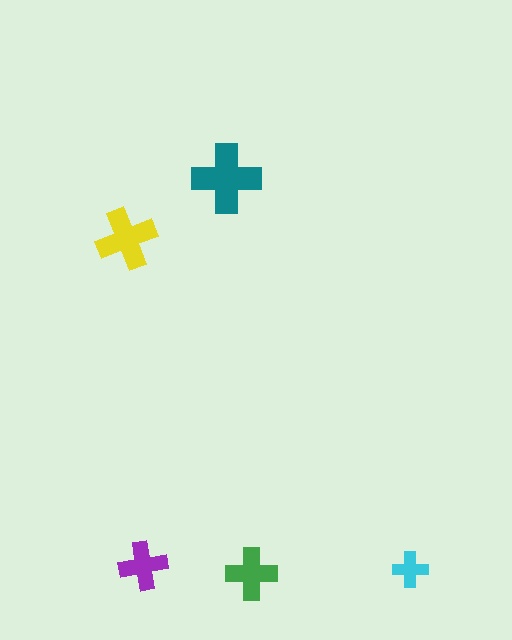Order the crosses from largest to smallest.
the teal one, the yellow one, the green one, the purple one, the cyan one.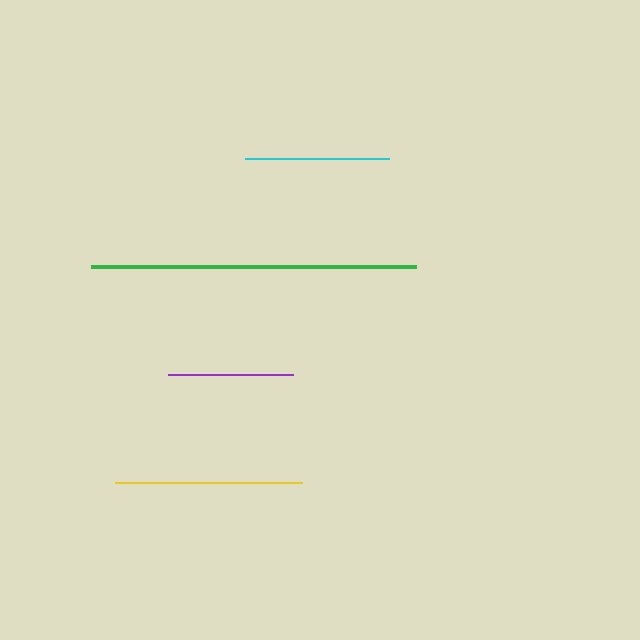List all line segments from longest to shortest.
From longest to shortest: green, yellow, cyan, purple.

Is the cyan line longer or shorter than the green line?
The green line is longer than the cyan line.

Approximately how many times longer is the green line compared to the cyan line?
The green line is approximately 2.3 times the length of the cyan line.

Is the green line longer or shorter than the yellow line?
The green line is longer than the yellow line.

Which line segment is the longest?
The green line is the longest at approximately 326 pixels.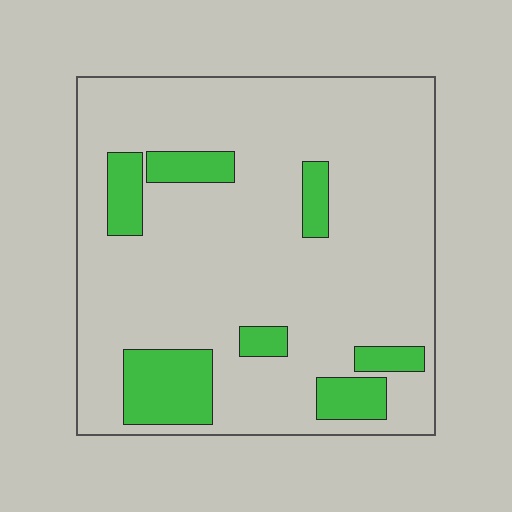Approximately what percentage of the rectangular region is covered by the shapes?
Approximately 15%.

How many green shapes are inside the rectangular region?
7.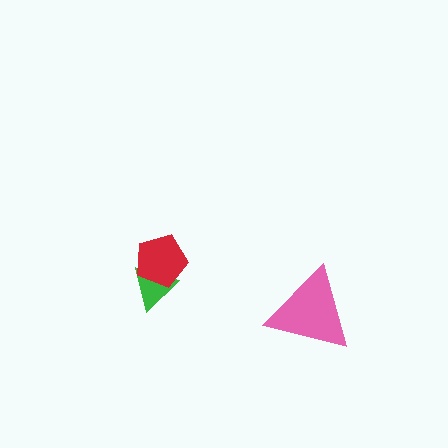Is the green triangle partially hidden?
Yes, it is partially covered by another shape.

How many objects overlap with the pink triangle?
0 objects overlap with the pink triangle.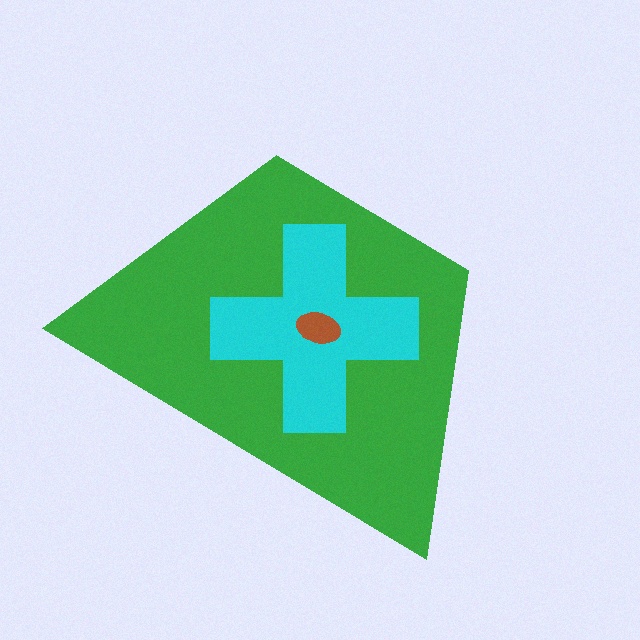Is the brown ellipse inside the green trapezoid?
Yes.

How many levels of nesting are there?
3.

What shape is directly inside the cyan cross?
The brown ellipse.